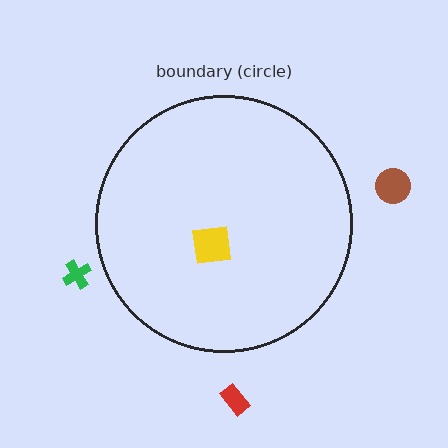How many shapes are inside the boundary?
1 inside, 3 outside.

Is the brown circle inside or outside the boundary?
Outside.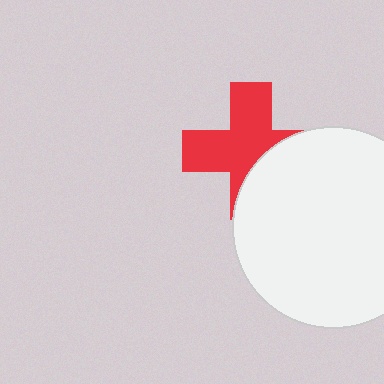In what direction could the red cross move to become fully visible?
The red cross could move toward the upper-left. That would shift it out from behind the white circle entirely.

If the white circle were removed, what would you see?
You would see the complete red cross.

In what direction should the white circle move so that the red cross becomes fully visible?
The white circle should move toward the lower-right. That is the shortest direction to clear the overlap and leave the red cross fully visible.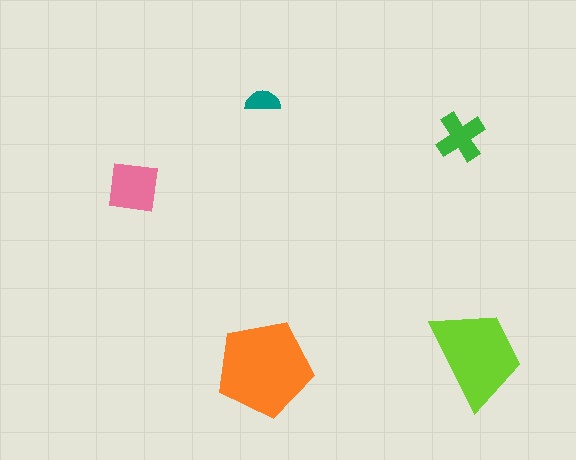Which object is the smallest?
The teal semicircle.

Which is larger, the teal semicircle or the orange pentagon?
The orange pentagon.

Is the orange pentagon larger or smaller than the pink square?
Larger.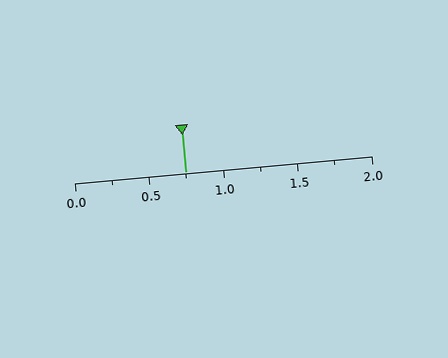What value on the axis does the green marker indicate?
The marker indicates approximately 0.75.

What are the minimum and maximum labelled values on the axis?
The axis runs from 0.0 to 2.0.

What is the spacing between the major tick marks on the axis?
The major ticks are spaced 0.5 apart.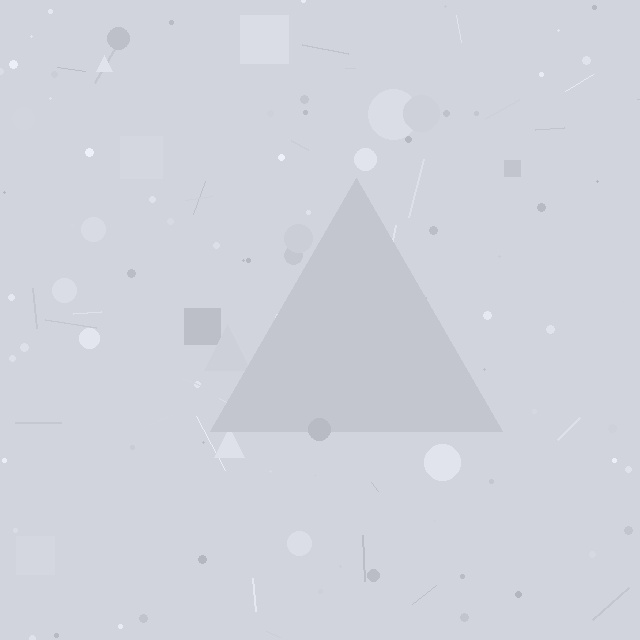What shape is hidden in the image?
A triangle is hidden in the image.